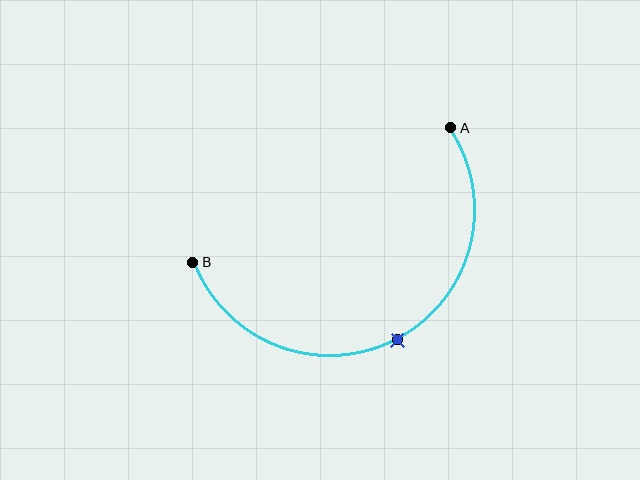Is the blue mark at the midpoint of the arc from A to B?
Yes. The blue mark lies on the arc at equal arc-length from both A and B — it is the arc midpoint.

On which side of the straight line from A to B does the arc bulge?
The arc bulges below the straight line connecting A and B.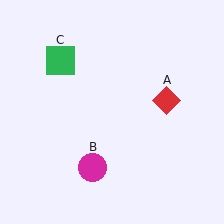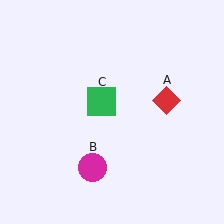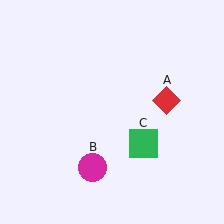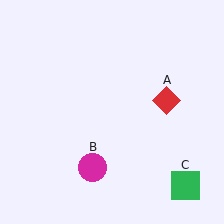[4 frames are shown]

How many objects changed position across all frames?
1 object changed position: green square (object C).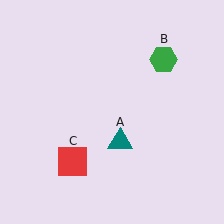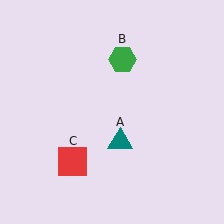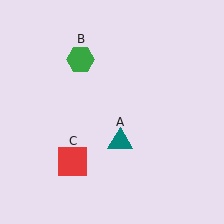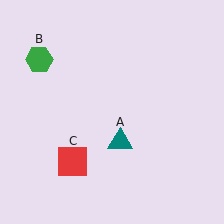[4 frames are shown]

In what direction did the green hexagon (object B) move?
The green hexagon (object B) moved left.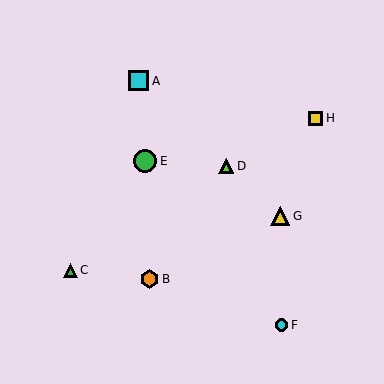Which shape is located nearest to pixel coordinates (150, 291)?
The orange hexagon (labeled B) at (150, 279) is nearest to that location.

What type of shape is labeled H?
Shape H is a yellow square.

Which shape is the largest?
The green circle (labeled E) is the largest.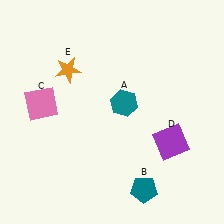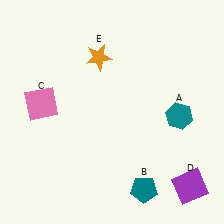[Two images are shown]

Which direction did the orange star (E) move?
The orange star (E) moved right.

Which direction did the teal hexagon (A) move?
The teal hexagon (A) moved right.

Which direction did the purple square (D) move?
The purple square (D) moved down.